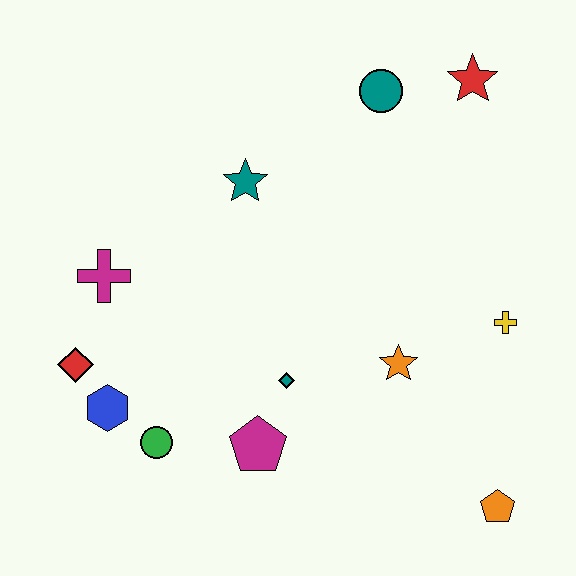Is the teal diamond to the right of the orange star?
No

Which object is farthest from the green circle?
The red star is farthest from the green circle.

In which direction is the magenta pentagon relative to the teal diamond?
The magenta pentagon is below the teal diamond.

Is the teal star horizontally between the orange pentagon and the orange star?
No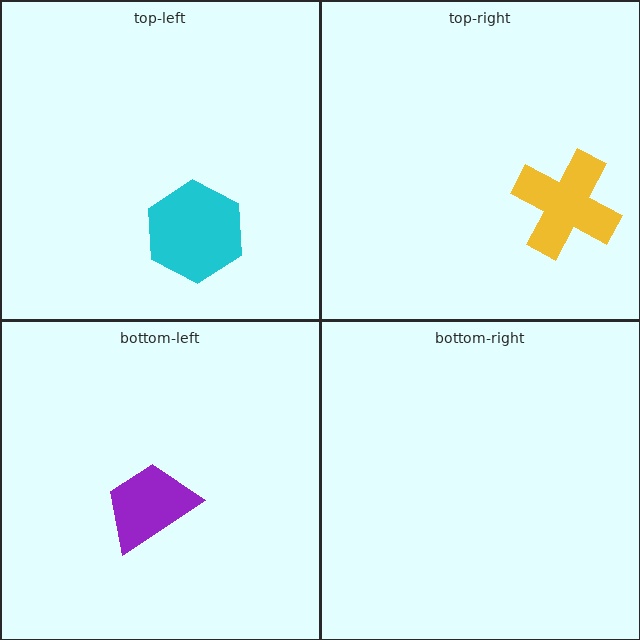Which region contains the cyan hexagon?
The top-left region.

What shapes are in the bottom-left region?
The purple trapezoid.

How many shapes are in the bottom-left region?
1.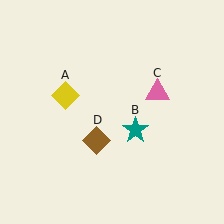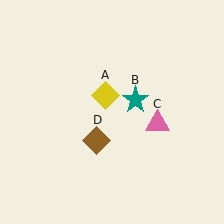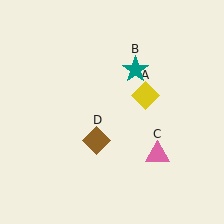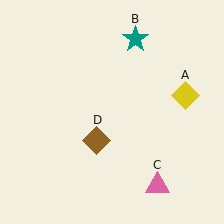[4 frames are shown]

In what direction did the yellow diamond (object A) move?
The yellow diamond (object A) moved right.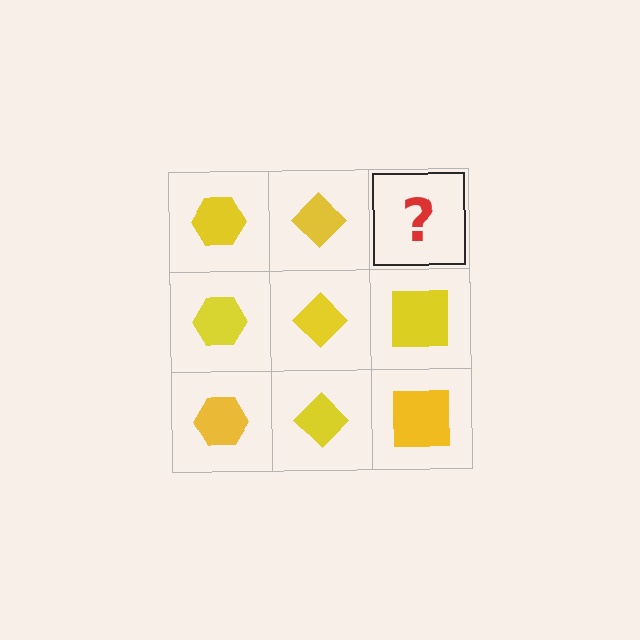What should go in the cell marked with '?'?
The missing cell should contain a yellow square.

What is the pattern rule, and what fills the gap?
The rule is that each column has a consistent shape. The gap should be filled with a yellow square.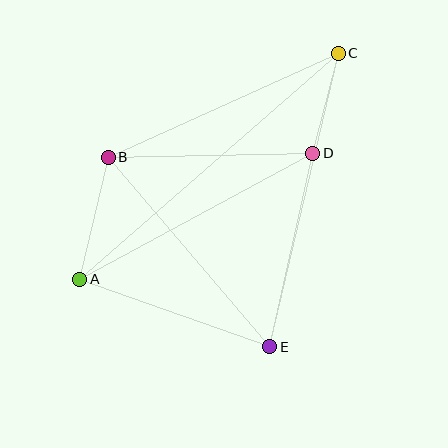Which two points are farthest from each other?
Points A and C are farthest from each other.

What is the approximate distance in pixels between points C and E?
The distance between C and E is approximately 301 pixels.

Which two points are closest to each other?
Points C and D are closest to each other.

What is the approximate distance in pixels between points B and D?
The distance between B and D is approximately 204 pixels.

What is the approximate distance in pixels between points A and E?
The distance between A and E is approximately 202 pixels.